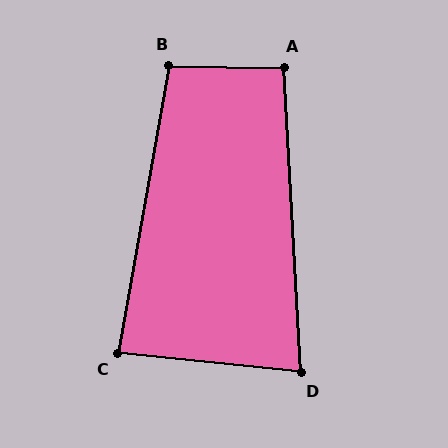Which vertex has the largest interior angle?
B, at approximately 99 degrees.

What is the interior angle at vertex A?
Approximately 94 degrees (approximately right).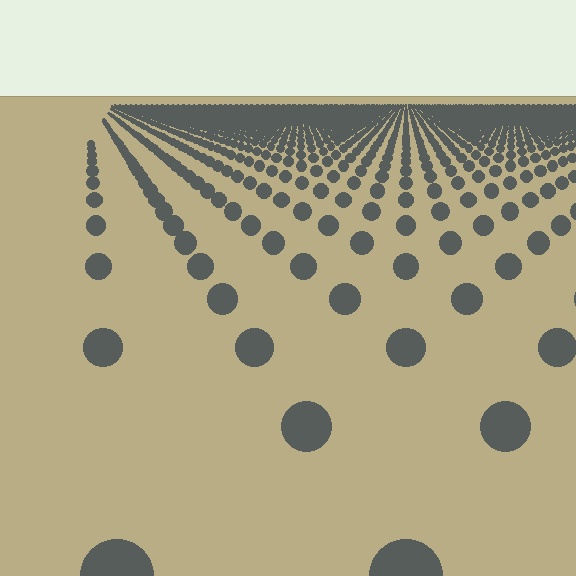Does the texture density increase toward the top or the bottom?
Density increases toward the top.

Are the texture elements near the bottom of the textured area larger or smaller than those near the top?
Larger. Near the bottom, elements are closer to the viewer and appear at a bigger on-screen size.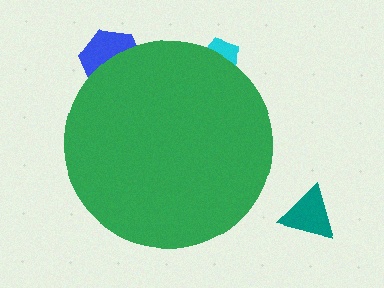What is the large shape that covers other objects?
A green circle.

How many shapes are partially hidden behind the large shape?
2 shapes are partially hidden.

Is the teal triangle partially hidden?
No, the teal triangle is fully visible.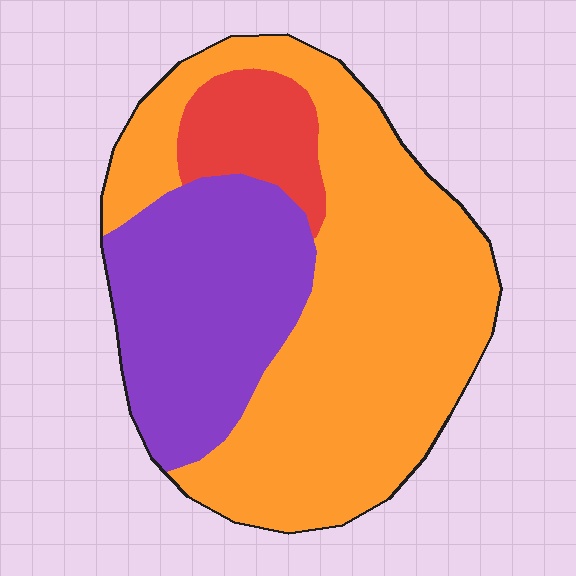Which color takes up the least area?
Red, at roughly 10%.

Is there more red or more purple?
Purple.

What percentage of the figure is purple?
Purple takes up between a sixth and a third of the figure.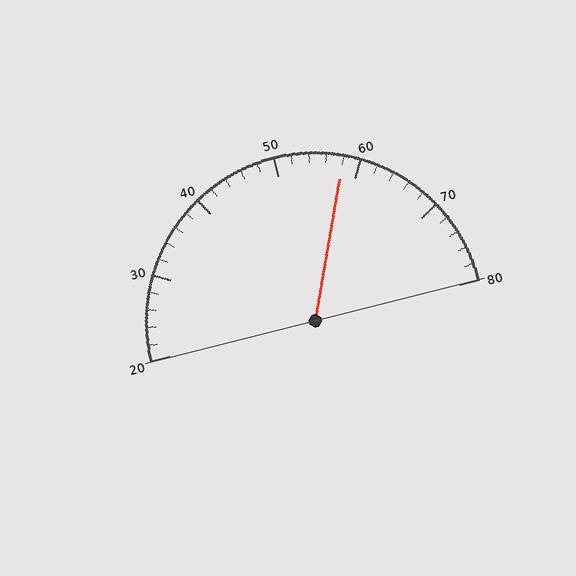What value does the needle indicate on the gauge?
The needle indicates approximately 58.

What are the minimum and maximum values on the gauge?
The gauge ranges from 20 to 80.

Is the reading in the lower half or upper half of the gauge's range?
The reading is in the upper half of the range (20 to 80).